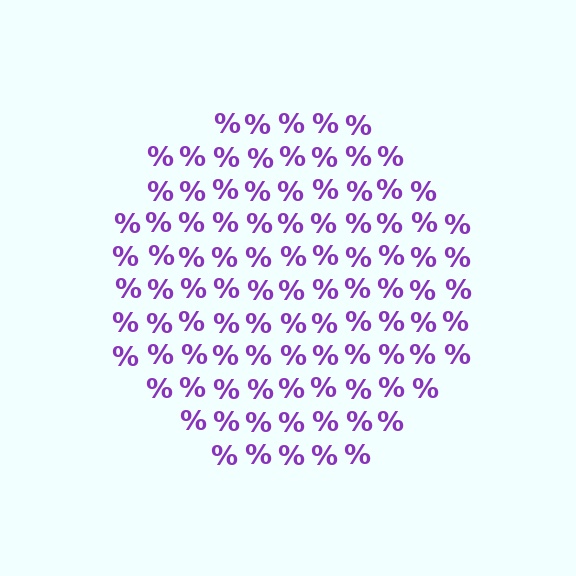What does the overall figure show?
The overall figure shows a circle.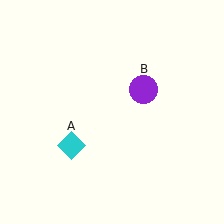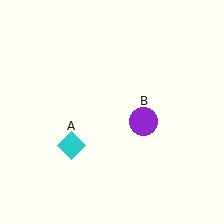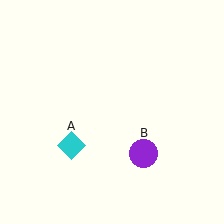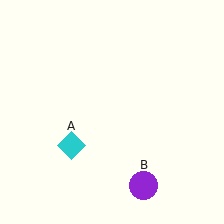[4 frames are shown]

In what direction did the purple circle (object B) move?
The purple circle (object B) moved down.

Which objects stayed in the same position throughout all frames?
Cyan diamond (object A) remained stationary.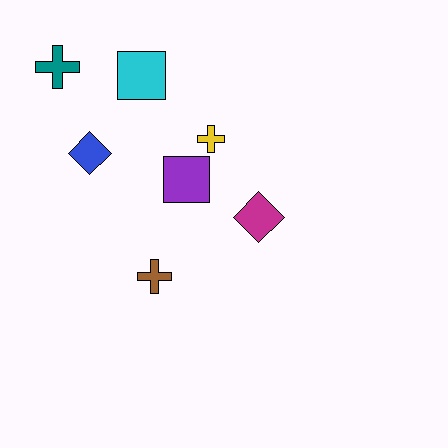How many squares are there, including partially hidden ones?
There are 2 squares.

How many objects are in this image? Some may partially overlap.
There are 7 objects.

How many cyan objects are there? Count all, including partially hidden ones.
There is 1 cyan object.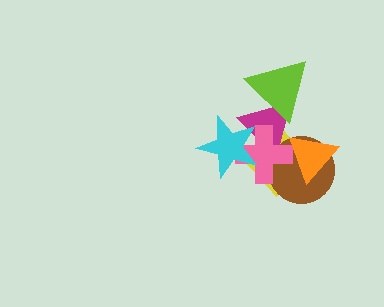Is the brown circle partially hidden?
Yes, it is partially covered by another shape.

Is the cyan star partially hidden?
No, no other shape covers it.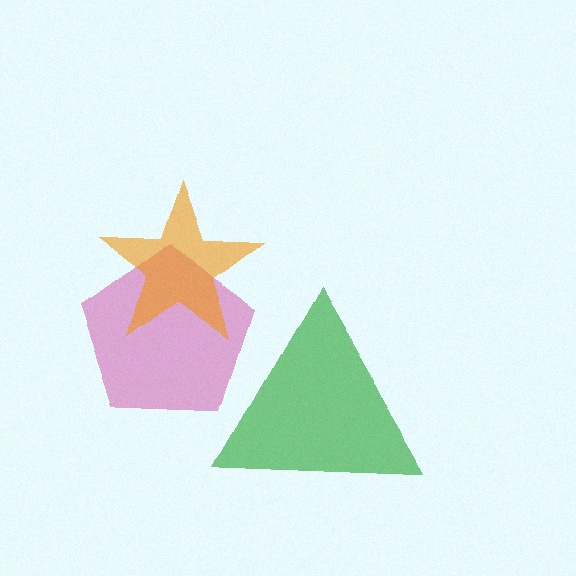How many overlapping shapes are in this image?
There are 3 overlapping shapes in the image.